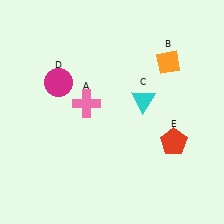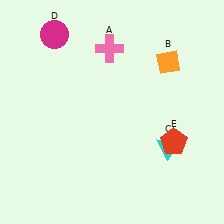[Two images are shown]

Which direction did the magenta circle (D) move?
The magenta circle (D) moved up.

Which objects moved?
The objects that moved are: the pink cross (A), the cyan triangle (C), the magenta circle (D).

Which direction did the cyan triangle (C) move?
The cyan triangle (C) moved down.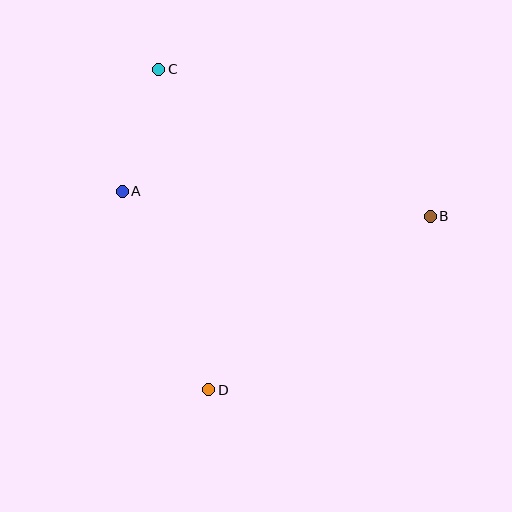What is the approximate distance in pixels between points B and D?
The distance between B and D is approximately 282 pixels.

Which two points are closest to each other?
Points A and C are closest to each other.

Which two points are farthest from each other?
Points C and D are farthest from each other.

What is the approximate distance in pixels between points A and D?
The distance between A and D is approximately 216 pixels.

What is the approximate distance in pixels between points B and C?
The distance between B and C is approximately 309 pixels.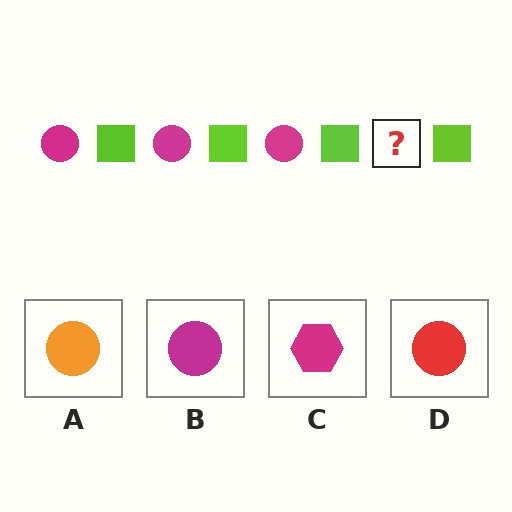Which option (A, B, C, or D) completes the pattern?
B.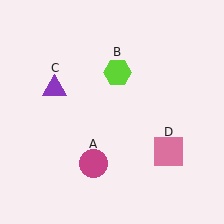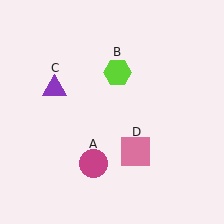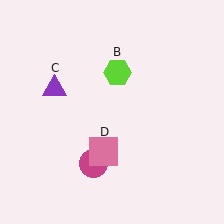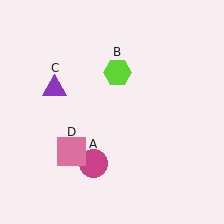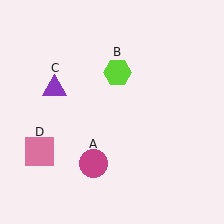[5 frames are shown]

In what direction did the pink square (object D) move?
The pink square (object D) moved left.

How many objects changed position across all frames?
1 object changed position: pink square (object D).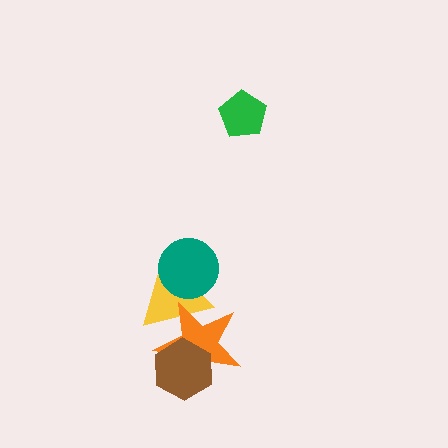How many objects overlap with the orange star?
2 objects overlap with the orange star.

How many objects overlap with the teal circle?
1 object overlaps with the teal circle.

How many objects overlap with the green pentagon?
0 objects overlap with the green pentagon.